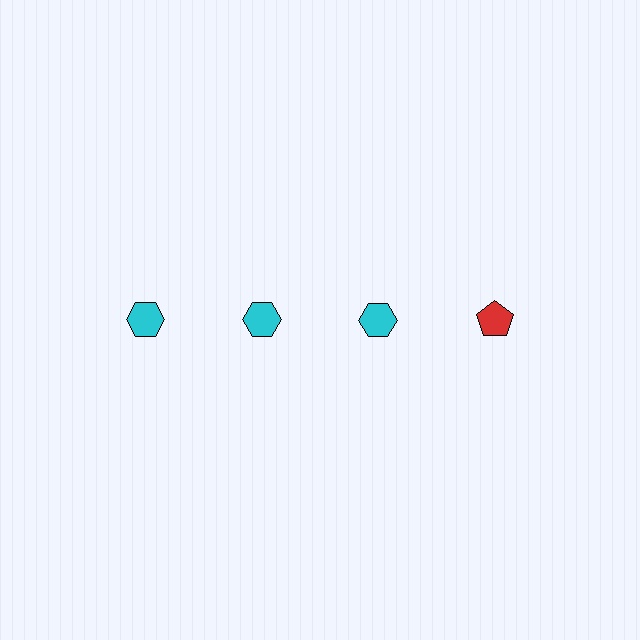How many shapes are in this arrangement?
There are 4 shapes arranged in a grid pattern.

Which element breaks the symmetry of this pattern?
The red pentagon in the top row, second from right column breaks the symmetry. All other shapes are cyan hexagons.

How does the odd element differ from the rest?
It differs in both color (red instead of cyan) and shape (pentagon instead of hexagon).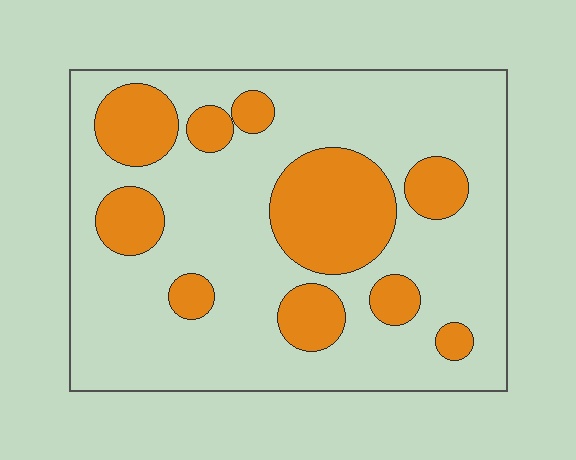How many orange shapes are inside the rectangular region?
10.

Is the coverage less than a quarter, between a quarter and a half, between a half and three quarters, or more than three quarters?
Between a quarter and a half.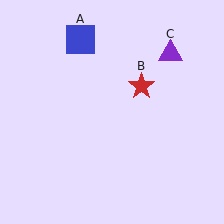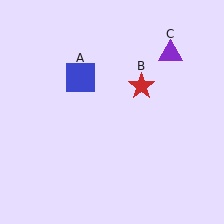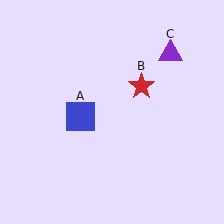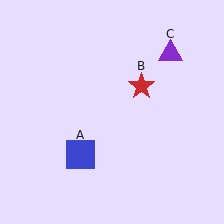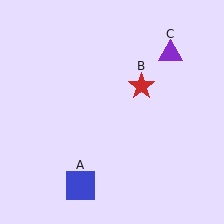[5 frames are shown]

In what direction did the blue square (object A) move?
The blue square (object A) moved down.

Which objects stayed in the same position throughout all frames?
Red star (object B) and purple triangle (object C) remained stationary.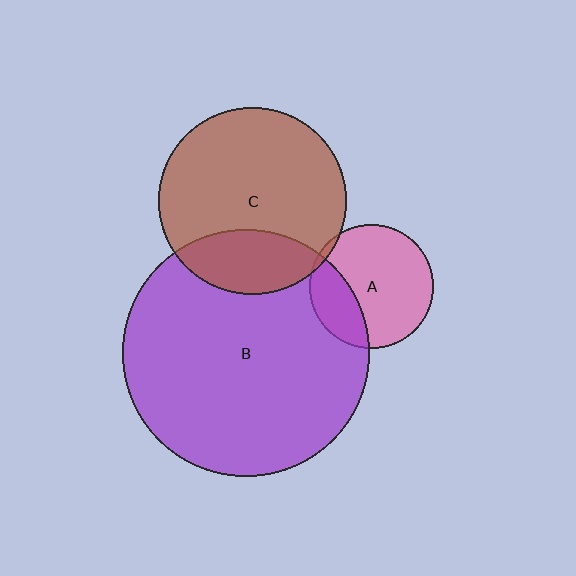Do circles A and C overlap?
Yes.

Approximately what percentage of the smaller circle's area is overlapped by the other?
Approximately 5%.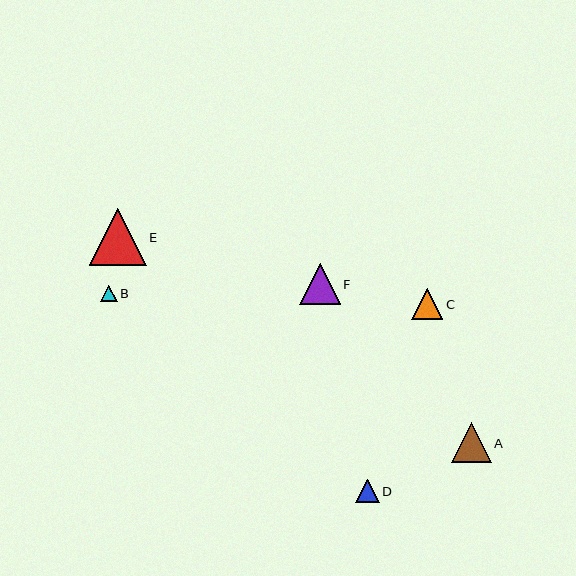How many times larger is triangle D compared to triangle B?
Triangle D is approximately 1.4 times the size of triangle B.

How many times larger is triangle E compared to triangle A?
Triangle E is approximately 1.4 times the size of triangle A.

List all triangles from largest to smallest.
From largest to smallest: E, F, A, C, D, B.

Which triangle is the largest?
Triangle E is the largest with a size of approximately 57 pixels.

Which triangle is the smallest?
Triangle B is the smallest with a size of approximately 16 pixels.